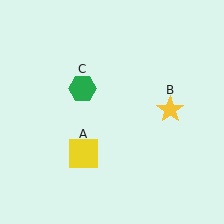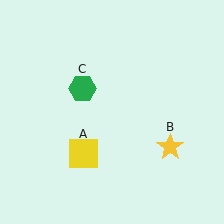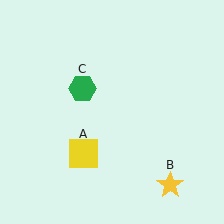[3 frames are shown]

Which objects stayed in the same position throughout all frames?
Yellow square (object A) and green hexagon (object C) remained stationary.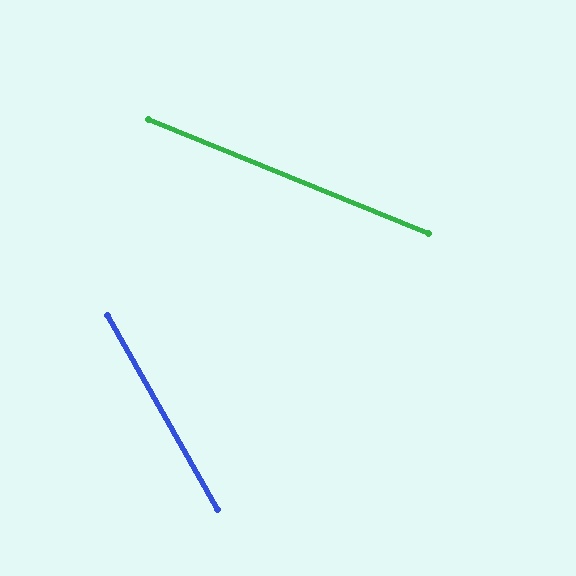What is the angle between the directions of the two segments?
Approximately 38 degrees.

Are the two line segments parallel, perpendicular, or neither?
Neither parallel nor perpendicular — they differ by about 38°.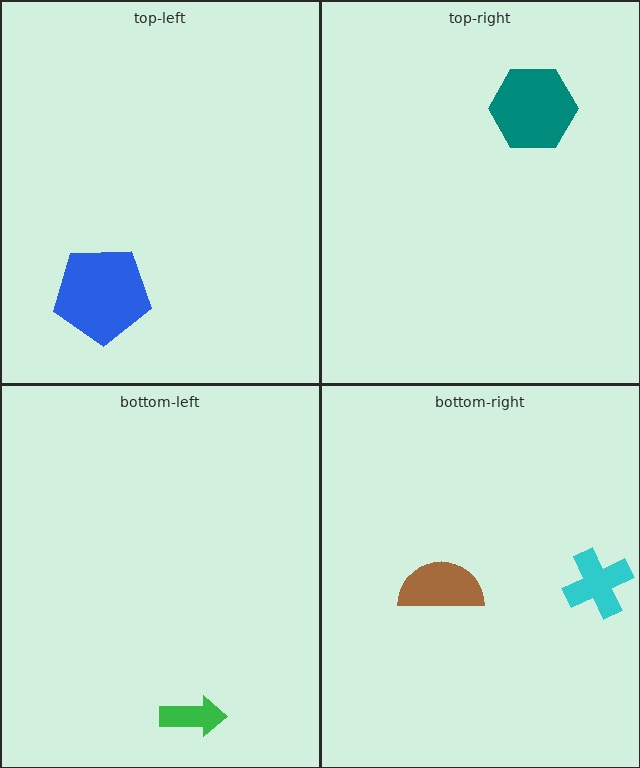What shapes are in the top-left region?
The blue pentagon.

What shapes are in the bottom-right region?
The cyan cross, the brown semicircle.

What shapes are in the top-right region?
The teal hexagon.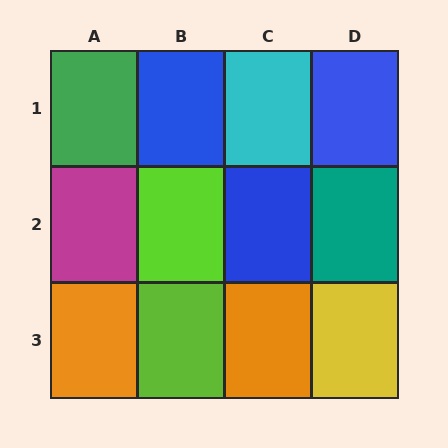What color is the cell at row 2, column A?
Magenta.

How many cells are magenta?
1 cell is magenta.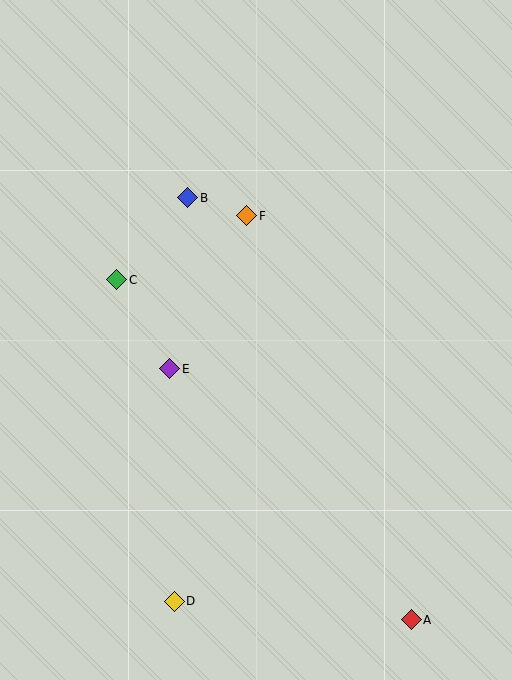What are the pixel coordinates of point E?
Point E is at (170, 369).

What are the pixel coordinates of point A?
Point A is at (411, 620).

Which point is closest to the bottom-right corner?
Point A is closest to the bottom-right corner.